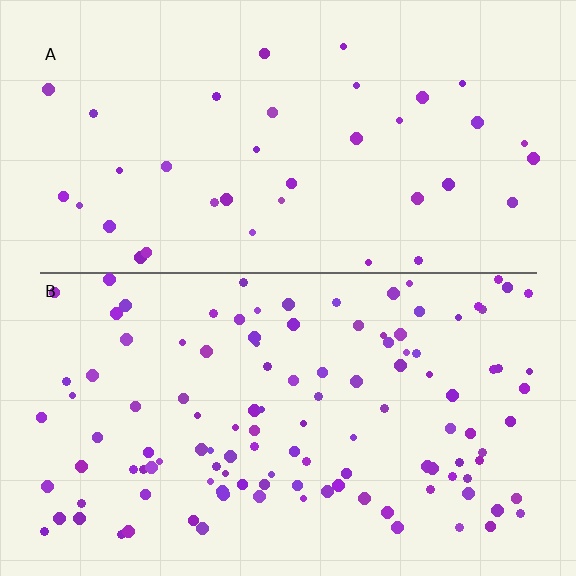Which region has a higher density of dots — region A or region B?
B (the bottom).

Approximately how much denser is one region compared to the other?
Approximately 3.2× — region B over region A.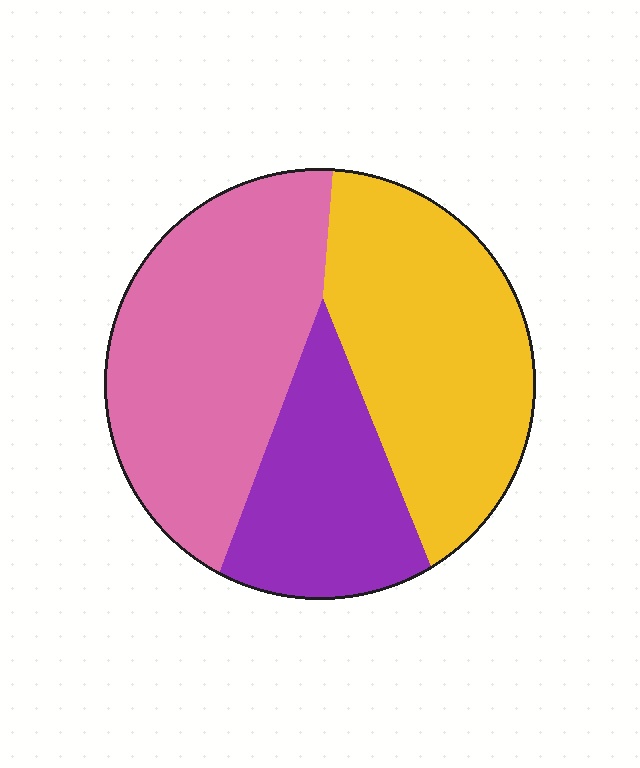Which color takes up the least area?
Purple, at roughly 25%.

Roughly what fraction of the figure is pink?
Pink covers 40% of the figure.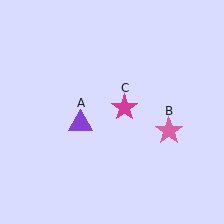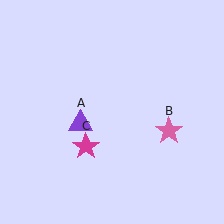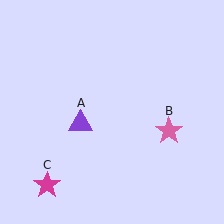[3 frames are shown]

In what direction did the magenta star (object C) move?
The magenta star (object C) moved down and to the left.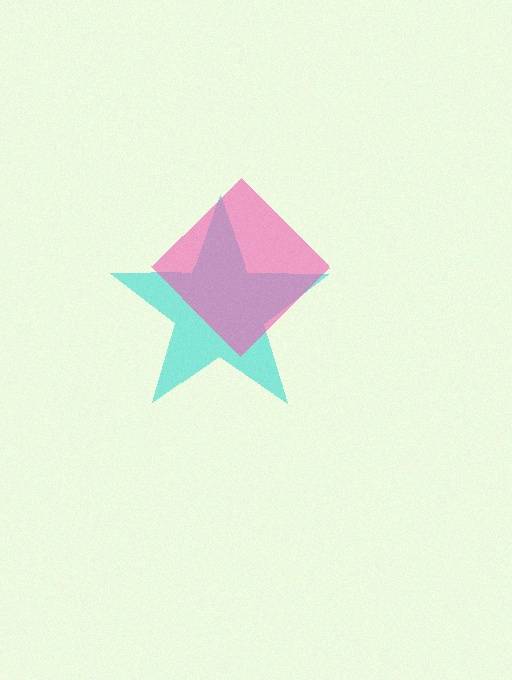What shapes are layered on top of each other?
The layered shapes are: a cyan star, a pink diamond.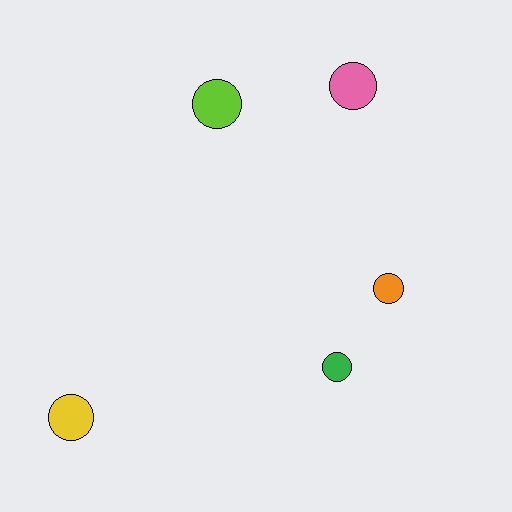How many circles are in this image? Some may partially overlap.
There are 5 circles.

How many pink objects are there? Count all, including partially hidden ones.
There is 1 pink object.